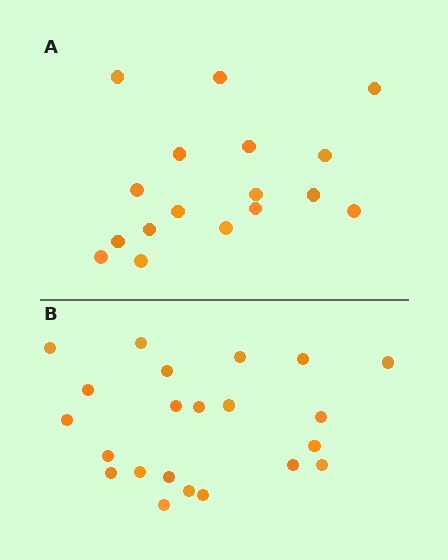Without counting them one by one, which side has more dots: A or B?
Region B (the bottom region) has more dots.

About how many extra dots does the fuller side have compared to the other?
Region B has about 5 more dots than region A.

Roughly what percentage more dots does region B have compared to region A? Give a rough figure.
About 30% more.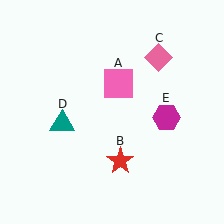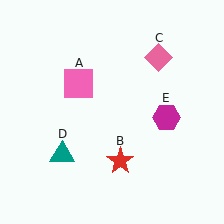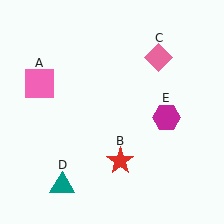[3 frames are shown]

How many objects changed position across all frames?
2 objects changed position: pink square (object A), teal triangle (object D).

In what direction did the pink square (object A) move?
The pink square (object A) moved left.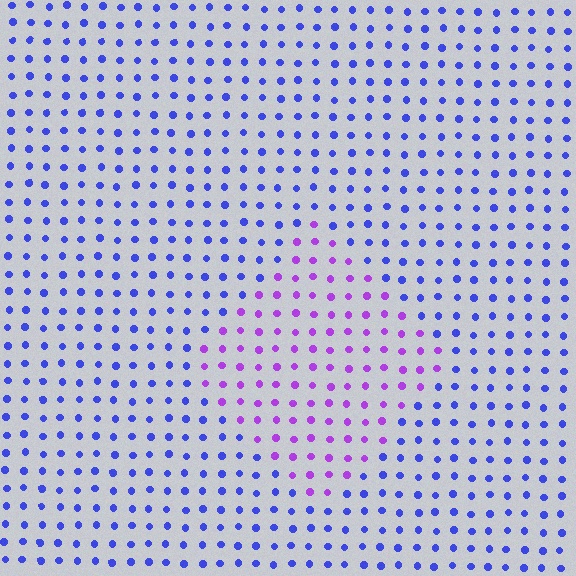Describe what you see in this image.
The image is filled with small blue elements in a uniform arrangement. A diamond-shaped region is visible where the elements are tinted to a slightly different hue, forming a subtle color boundary.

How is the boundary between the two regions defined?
The boundary is defined purely by a slight shift in hue (about 46 degrees). Spacing, size, and orientation are identical on both sides.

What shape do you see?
I see a diamond.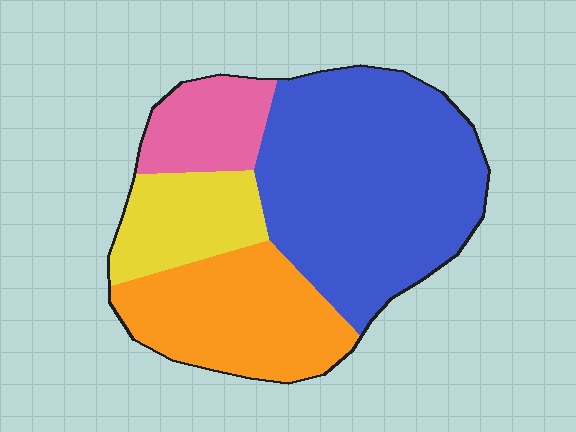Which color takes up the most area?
Blue, at roughly 50%.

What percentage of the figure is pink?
Pink covers 12% of the figure.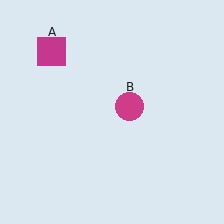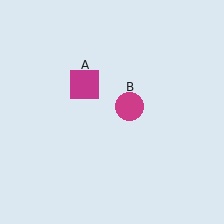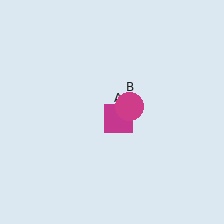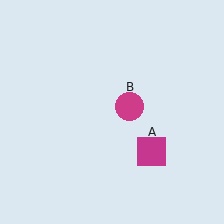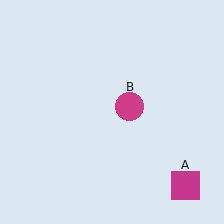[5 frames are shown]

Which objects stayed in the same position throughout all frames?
Magenta circle (object B) remained stationary.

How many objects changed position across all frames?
1 object changed position: magenta square (object A).